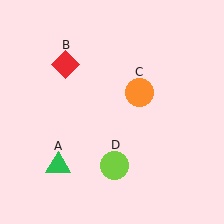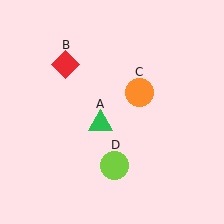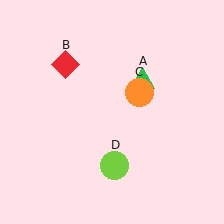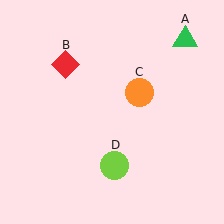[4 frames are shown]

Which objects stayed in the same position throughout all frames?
Red diamond (object B) and orange circle (object C) and lime circle (object D) remained stationary.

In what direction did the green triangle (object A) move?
The green triangle (object A) moved up and to the right.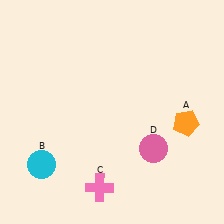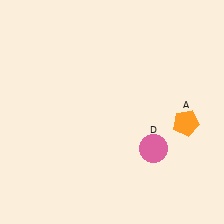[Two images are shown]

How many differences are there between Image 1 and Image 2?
There are 2 differences between the two images.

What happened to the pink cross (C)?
The pink cross (C) was removed in Image 2. It was in the bottom-left area of Image 1.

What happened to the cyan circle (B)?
The cyan circle (B) was removed in Image 2. It was in the bottom-left area of Image 1.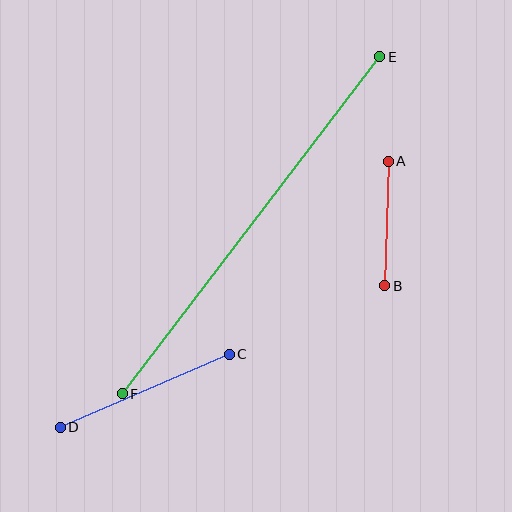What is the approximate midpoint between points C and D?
The midpoint is at approximately (145, 391) pixels.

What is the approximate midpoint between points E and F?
The midpoint is at approximately (251, 225) pixels.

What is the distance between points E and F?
The distance is approximately 424 pixels.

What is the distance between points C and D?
The distance is approximately 184 pixels.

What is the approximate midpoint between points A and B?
The midpoint is at approximately (387, 224) pixels.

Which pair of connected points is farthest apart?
Points E and F are farthest apart.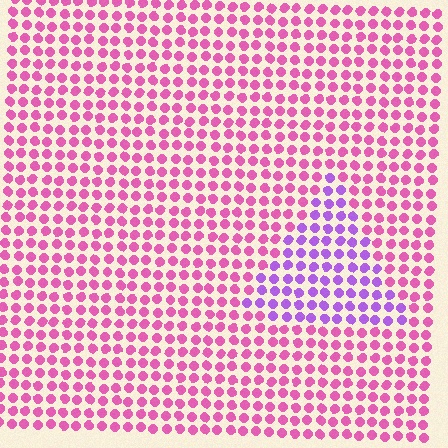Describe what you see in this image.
The image is filled with small pink elements in a uniform arrangement. A triangle-shaped region is visible where the elements are tinted to a slightly different hue, forming a subtle color boundary.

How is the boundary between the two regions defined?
The boundary is defined purely by a slight shift in hue (about 45 degrees). Spacing, size, and orientation are identical on both sides.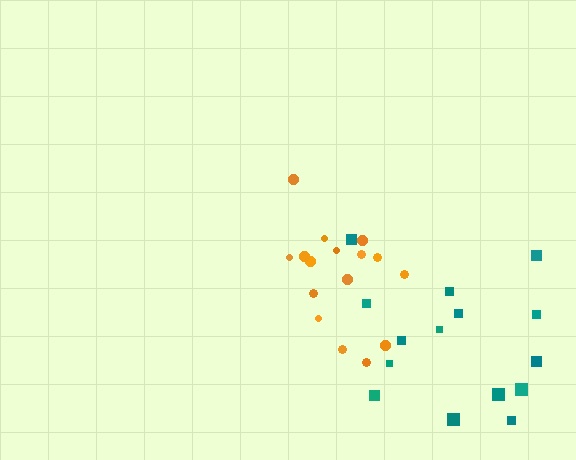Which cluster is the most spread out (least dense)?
Teal.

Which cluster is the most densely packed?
Orange.